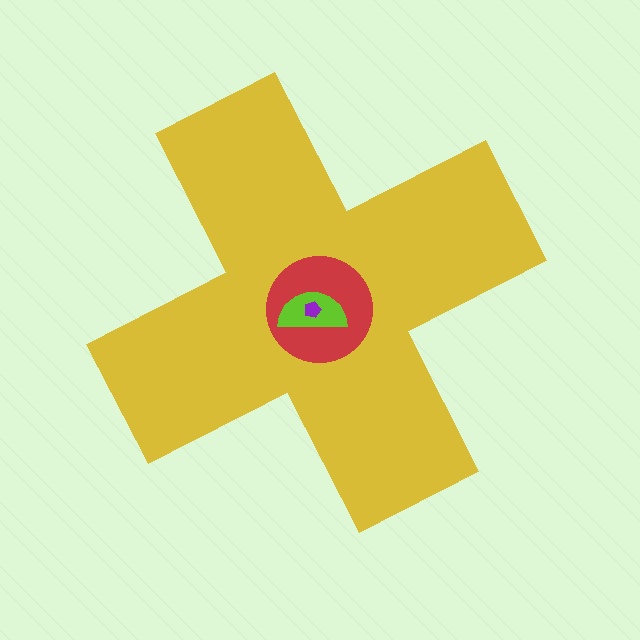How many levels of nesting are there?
4.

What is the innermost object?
The purple pentagon.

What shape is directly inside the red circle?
The lime semicircle.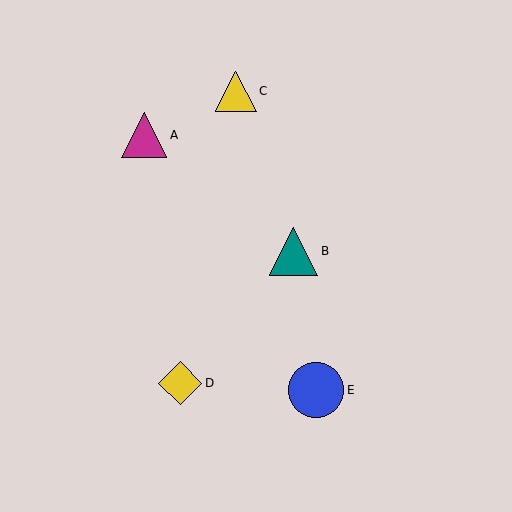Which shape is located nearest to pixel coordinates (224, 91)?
The yellow triangle (labeled C) at (236, 91) is nearest to that location.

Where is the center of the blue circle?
The center of the blue circle is at (316, 390).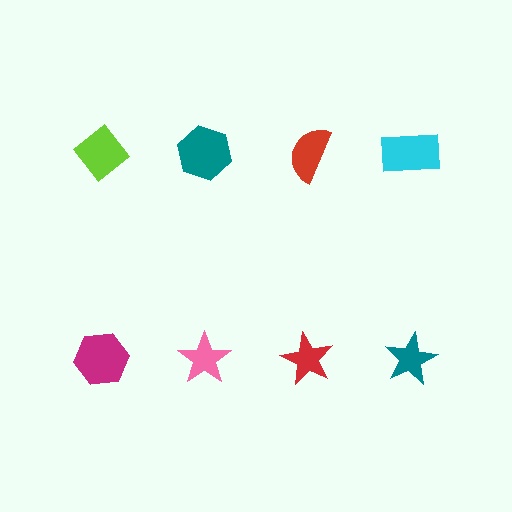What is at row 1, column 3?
A red semicircle.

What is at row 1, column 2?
A teal hexagon.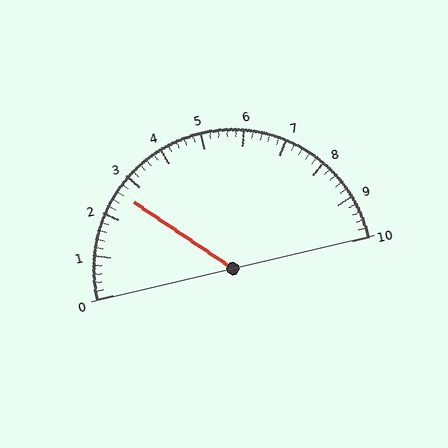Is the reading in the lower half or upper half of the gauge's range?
The reading is in the lower half of the range (0 to 10).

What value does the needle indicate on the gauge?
The needle indicates approximately 2.6.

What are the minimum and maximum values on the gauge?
The gauge ranges from 0 to 10.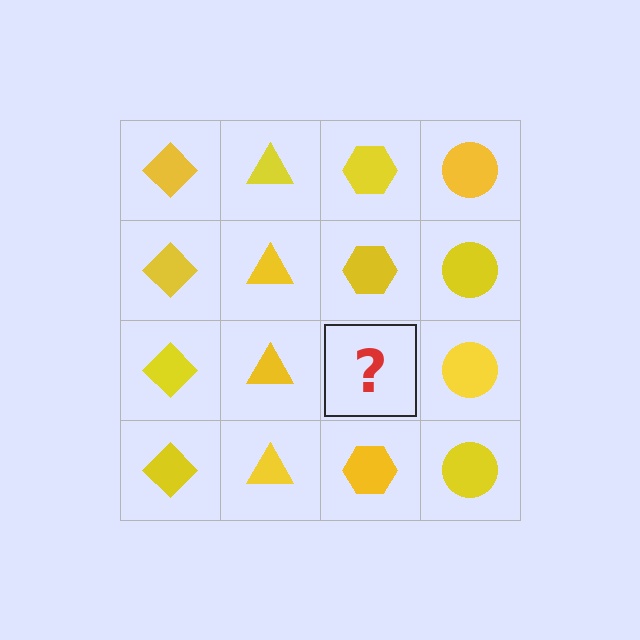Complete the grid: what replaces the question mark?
The question mark should be replaced with a yellow hexagon.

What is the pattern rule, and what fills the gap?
The rule is that each column has a consistent shape. The gap should be filled with a yellow hexagon.